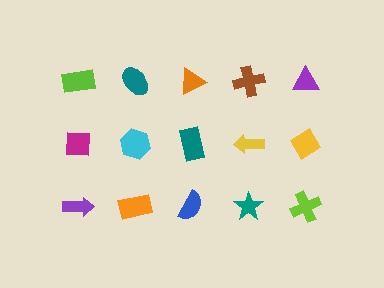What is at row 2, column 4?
A yellow arrow.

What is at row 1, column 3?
An orange triangle.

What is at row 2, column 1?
A magenta square.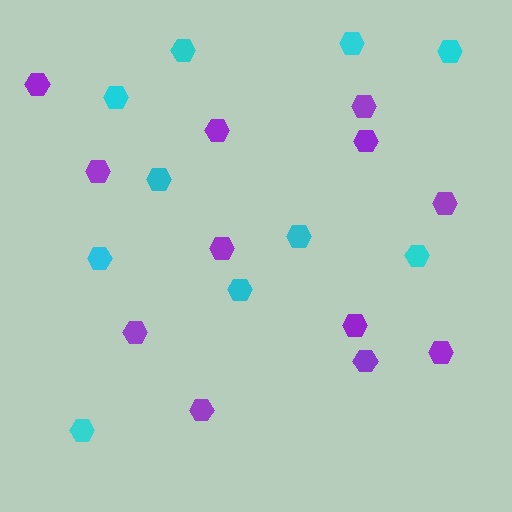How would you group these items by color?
There are 2 groups: one group of purple hexagons (12) and one group of cyan hexagons (10).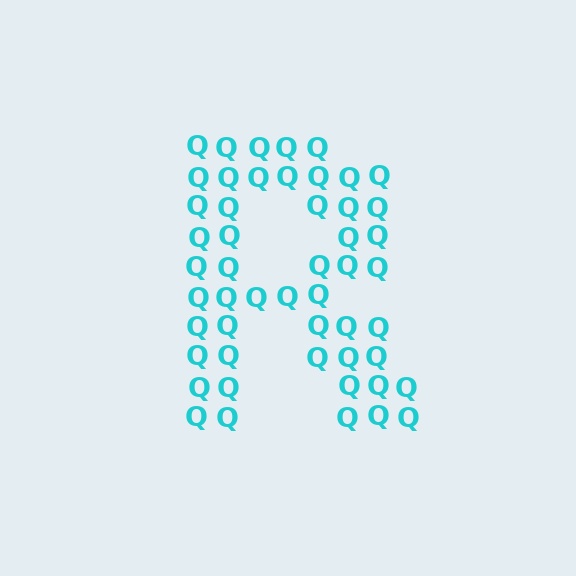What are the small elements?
The small elements are letter Q's.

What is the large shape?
The large shape is the letter R.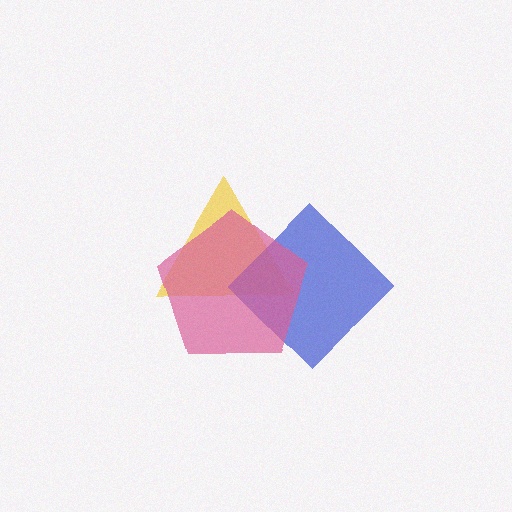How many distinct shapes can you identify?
There are 3 distinct shapes: a yellow triangle, a blue diamond, a pink pentagon.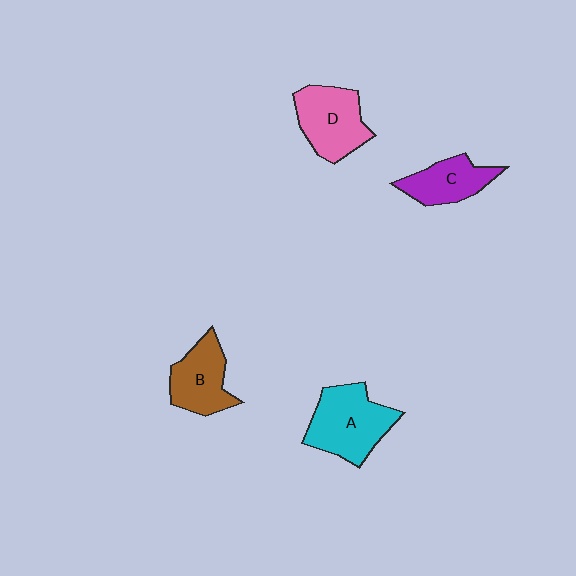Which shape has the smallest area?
Shape C (purple).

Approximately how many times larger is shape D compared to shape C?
Approximately 1.3 times.